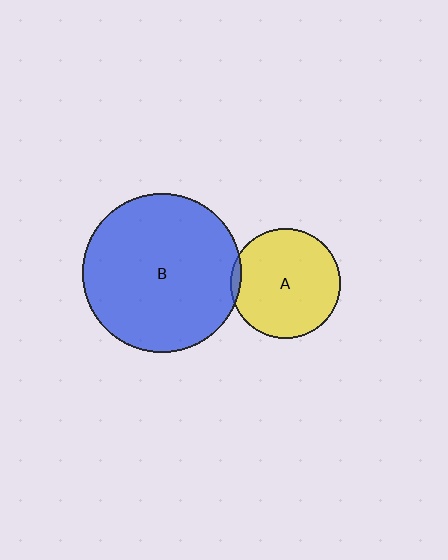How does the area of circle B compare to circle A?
Approximately 2.1 times.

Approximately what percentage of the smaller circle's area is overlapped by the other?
Approximately 5%.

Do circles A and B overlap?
Yes.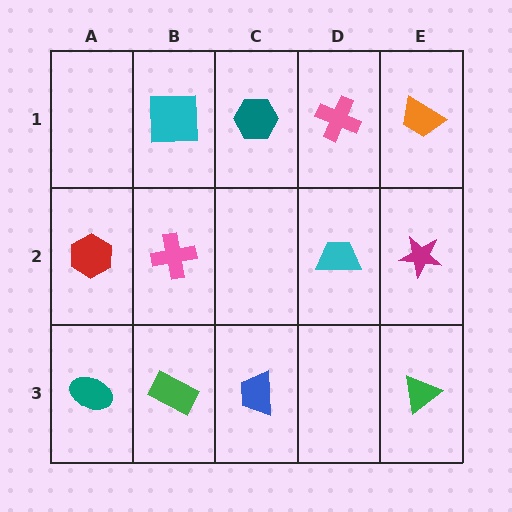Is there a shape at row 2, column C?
No, that cell is empty.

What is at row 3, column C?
A blue trapezoid.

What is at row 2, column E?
A magenta star.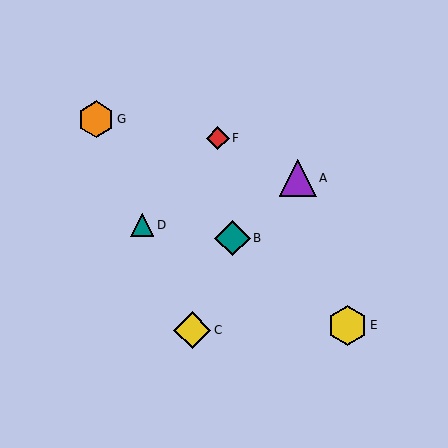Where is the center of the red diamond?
The center of the red diamond is at (218, 138).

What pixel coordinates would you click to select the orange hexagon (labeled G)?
Click at (96, 119) to select the orange hexagon G.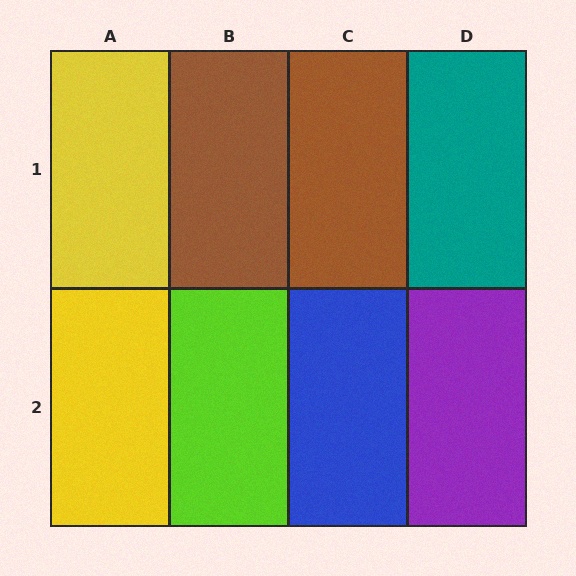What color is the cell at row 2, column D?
Purple.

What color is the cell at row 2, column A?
Yellow.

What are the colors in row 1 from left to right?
Yellow, brown, brown, teal.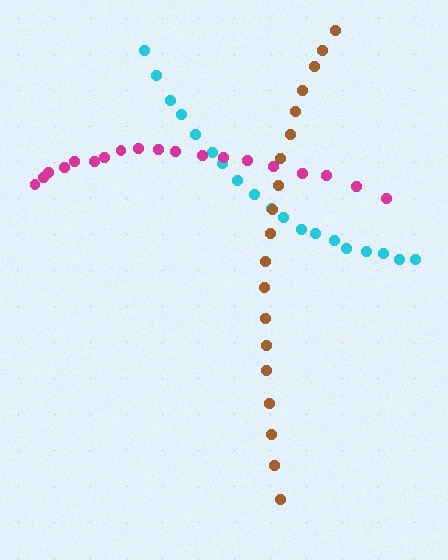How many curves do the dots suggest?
There are 3 distinct paths.